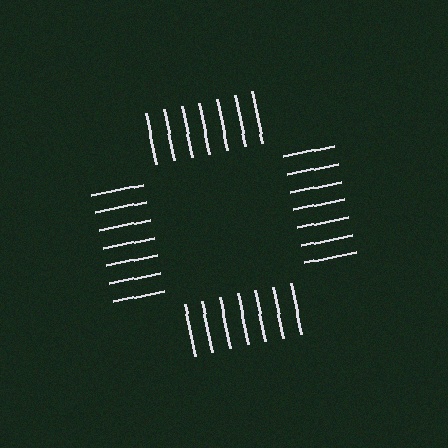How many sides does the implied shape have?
4 sides — the line-ends trace a square.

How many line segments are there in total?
28 — 7 along each of the 4 edges.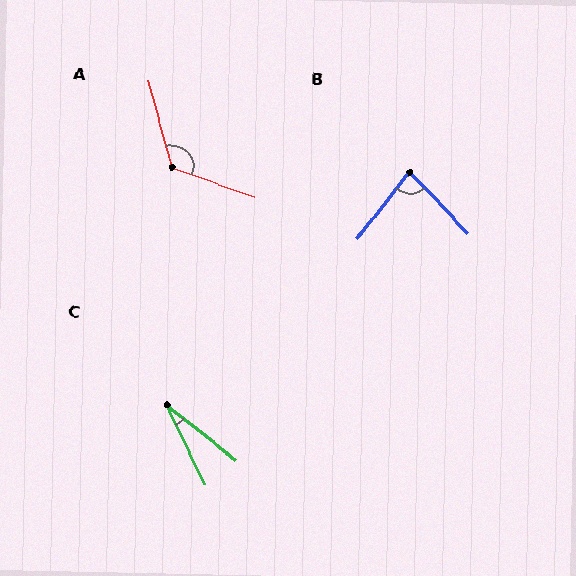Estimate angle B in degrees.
Approximately 81 degrees.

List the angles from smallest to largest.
C (26°), B (81°), A (125°).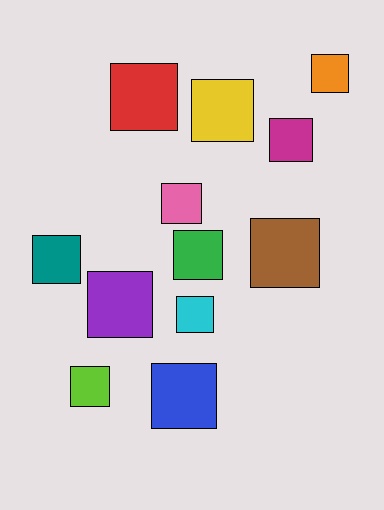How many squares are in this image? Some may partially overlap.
There are 12 squares.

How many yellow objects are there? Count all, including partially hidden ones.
There is 1 yellow object.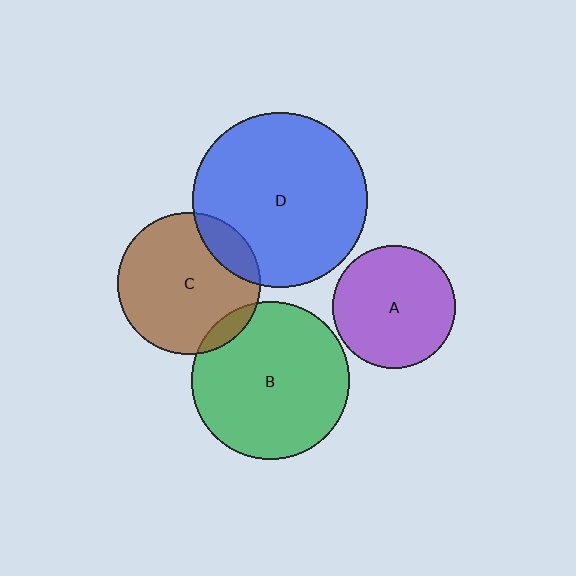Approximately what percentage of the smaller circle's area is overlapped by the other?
Approximately 15%.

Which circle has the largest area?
Circle D (blue).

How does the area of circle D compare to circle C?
Approximately 1.5 times.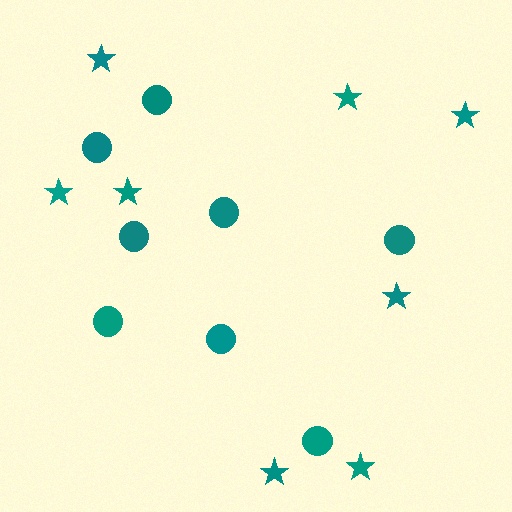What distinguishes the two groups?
There are 2 groups: one group of circles (8) and one group of stars (8).